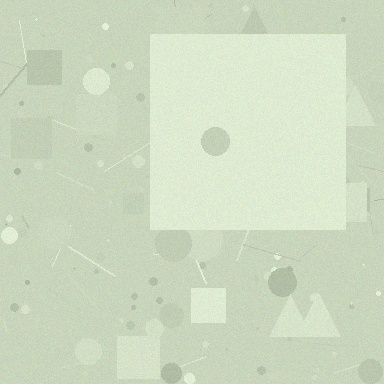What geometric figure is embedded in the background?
A square is embedded in the background.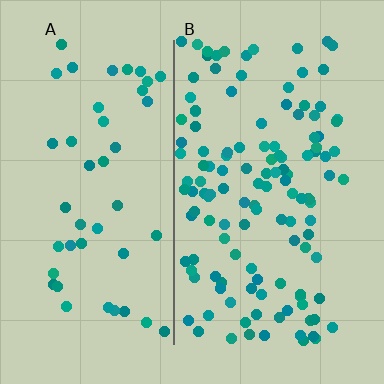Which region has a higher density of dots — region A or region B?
B (the right).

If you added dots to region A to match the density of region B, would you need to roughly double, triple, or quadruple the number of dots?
Approximately triple.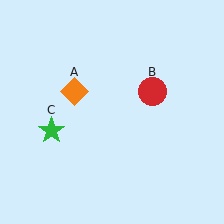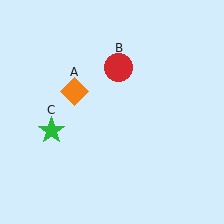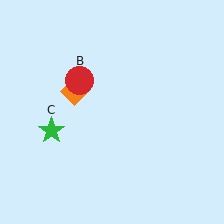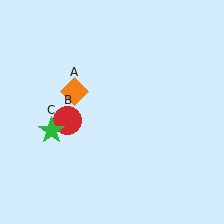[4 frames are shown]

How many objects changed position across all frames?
1 object changed position: red circle (object B).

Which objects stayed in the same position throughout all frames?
Orange diamond (object A) and green star (object C) remained stationary.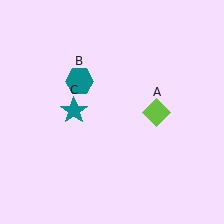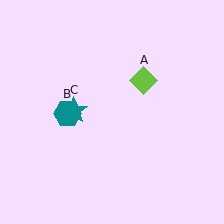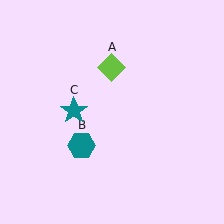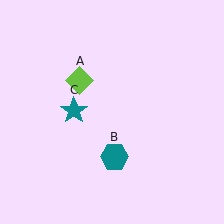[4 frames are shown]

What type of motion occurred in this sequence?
The lime diamond (object A), teal hexagon (object B) rotated counterclockwise around the center of the scene.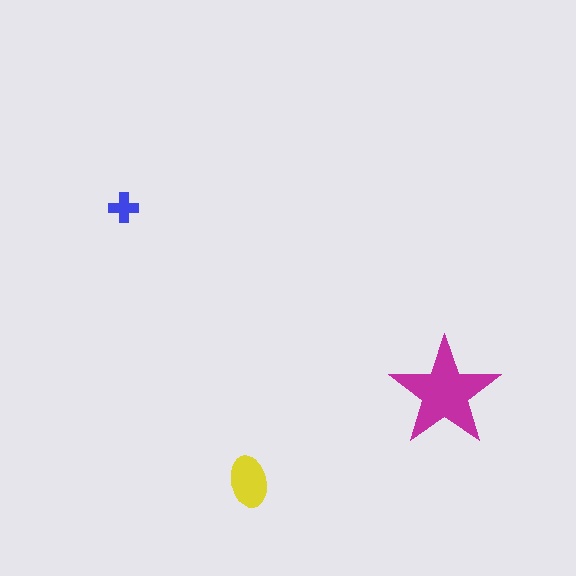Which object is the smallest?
The blue cross.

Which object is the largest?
The magenta star.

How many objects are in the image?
There are 3 objects in the image.